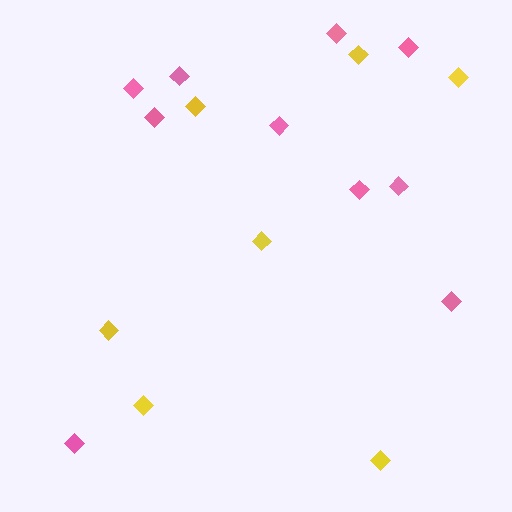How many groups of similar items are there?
There are 2 groups: one group of yellow diamonds (7) and one group of pink diamonds (10).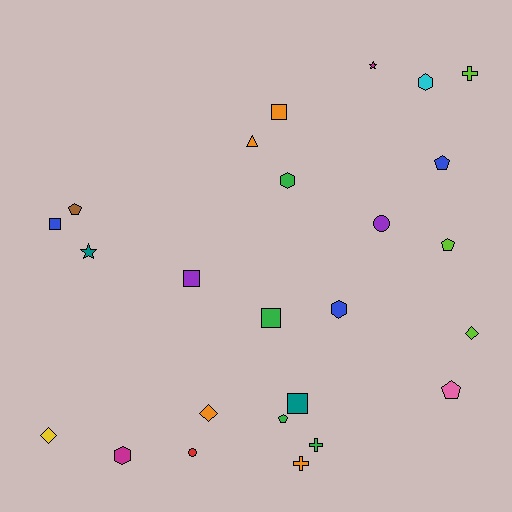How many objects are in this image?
There are 25 objects.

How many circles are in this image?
There are 2 circles.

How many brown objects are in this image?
There is 1 brown object.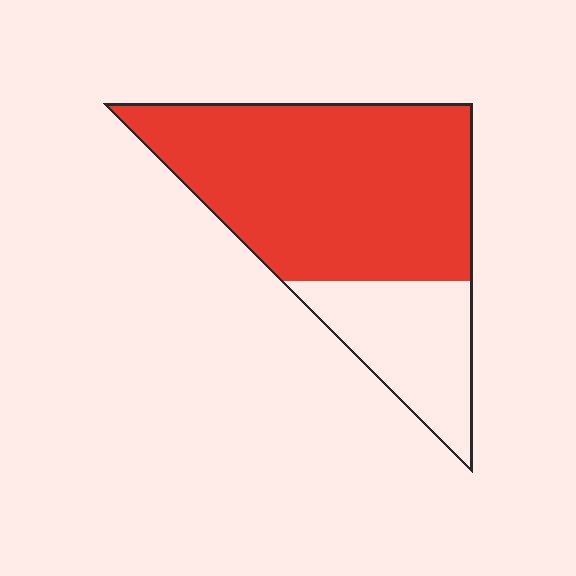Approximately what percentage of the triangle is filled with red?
Approximately 75%.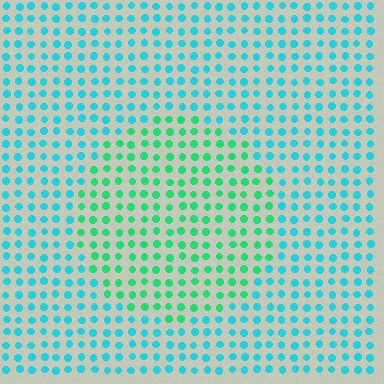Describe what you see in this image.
The image is filled with small cyan elements in a uniform arrangement. A circle-shaped region is visible where the elements are tinted to a slightly different hue, forming a subtle color boundary.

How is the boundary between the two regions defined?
The boundary is defined purely by a slight shift in hue (about 38 degrees). Spacing, size, and orientation are identical on both sides.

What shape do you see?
I see a circle.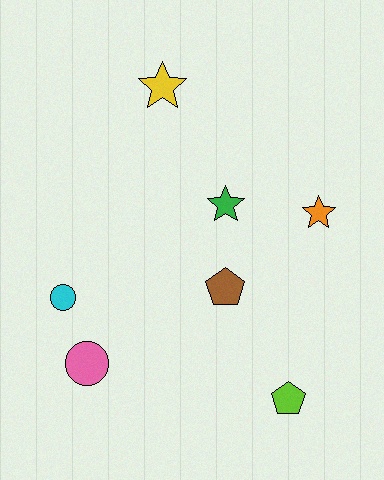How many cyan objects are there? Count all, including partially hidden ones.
There is 1 cyan object.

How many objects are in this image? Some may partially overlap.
There are 7 objects.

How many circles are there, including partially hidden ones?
There are 2 circles.